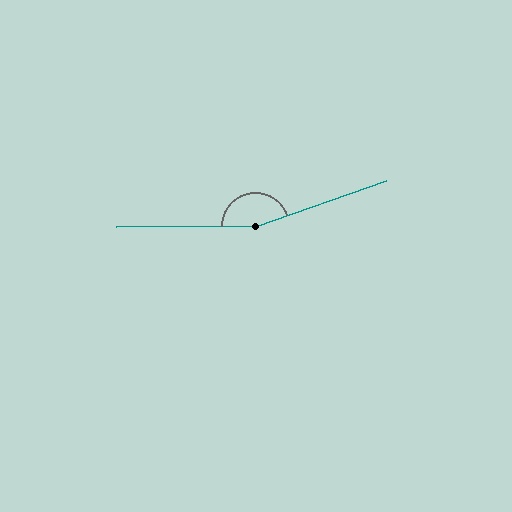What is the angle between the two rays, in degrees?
Approximately 161 degrees.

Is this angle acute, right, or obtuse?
It is obtuse.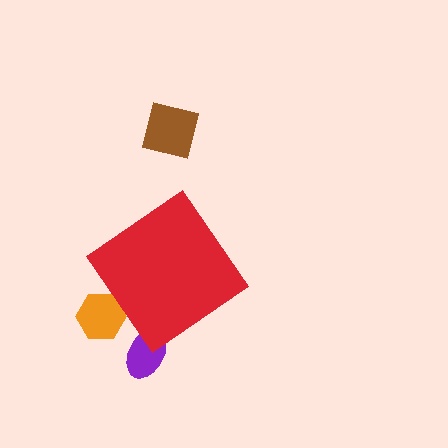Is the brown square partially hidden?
No, the brown square is fully visible.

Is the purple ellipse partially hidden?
Yes, the purple ellipse is partially hidden behind the red diamond.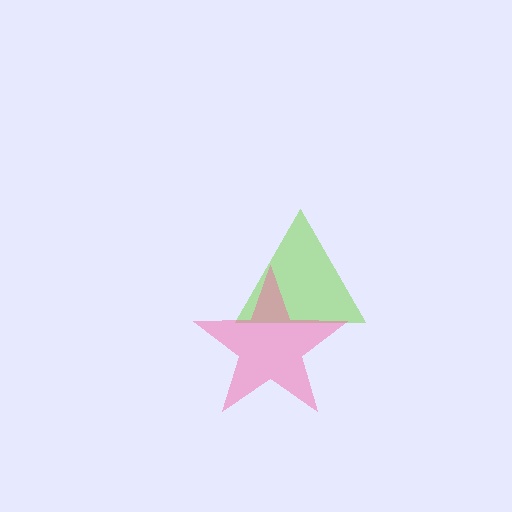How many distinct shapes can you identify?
There are 2 distinct shapes: a lime triangle, a pink star.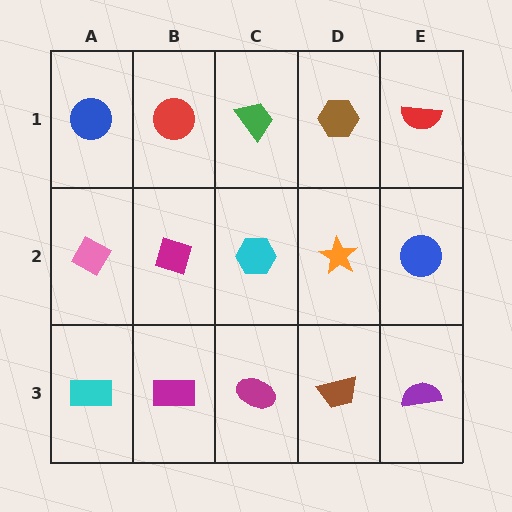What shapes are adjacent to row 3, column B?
A magenta diamond (row 2, column B), a cyan rectangle (row 3, column A), a magenta ellipse (row 3, column C).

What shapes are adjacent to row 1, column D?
An orange star (row 2, column D), a green trapezoid (row 1, column C), a red semicircle (row 1, column E).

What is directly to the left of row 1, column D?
A green trapezoid.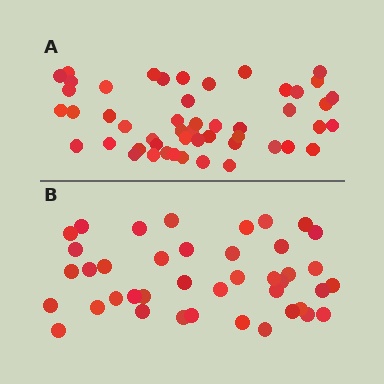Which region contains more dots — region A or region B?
Region A (the top region) has more dots.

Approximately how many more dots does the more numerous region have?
Region A has roughly 8 or so more dots than region B.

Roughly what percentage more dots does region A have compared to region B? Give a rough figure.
About 20% more.